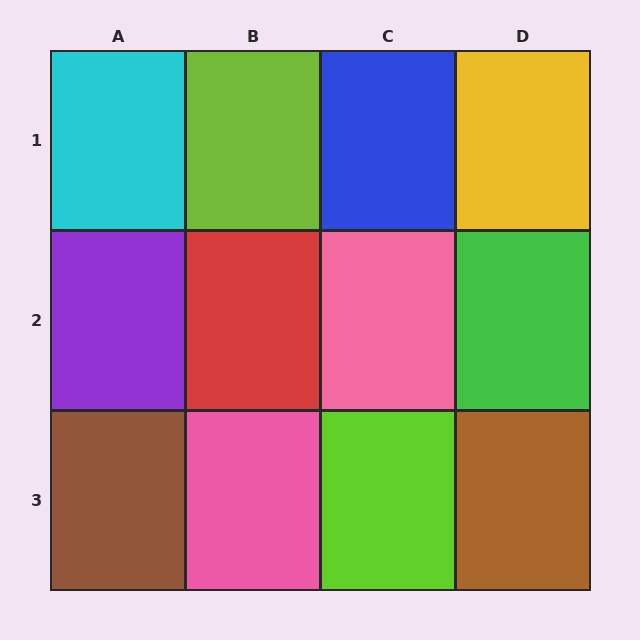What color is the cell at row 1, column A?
Cyan.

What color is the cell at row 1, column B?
Lime.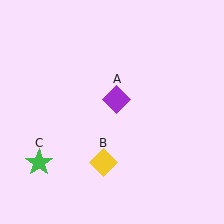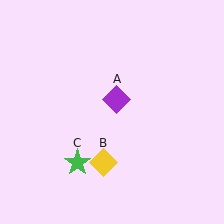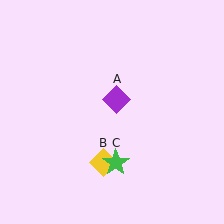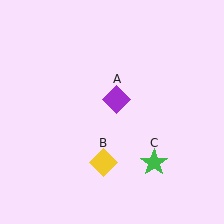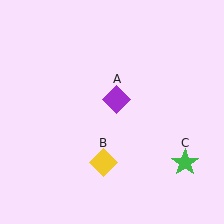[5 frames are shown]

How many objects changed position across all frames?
1 object changed position: green star (object C).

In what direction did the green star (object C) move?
The green star (object C) moved right.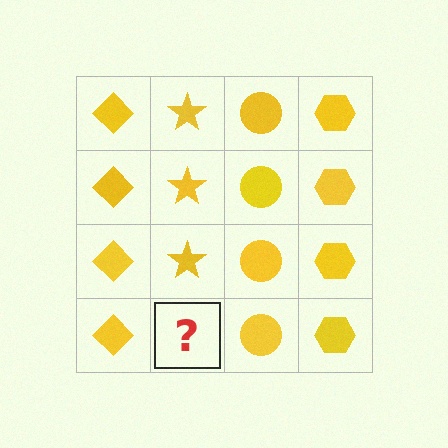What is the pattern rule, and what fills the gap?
The rule is that each column has a consistent shape. The gap should be filled with a yellow star.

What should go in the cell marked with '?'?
The missing cell should contain a yellow star.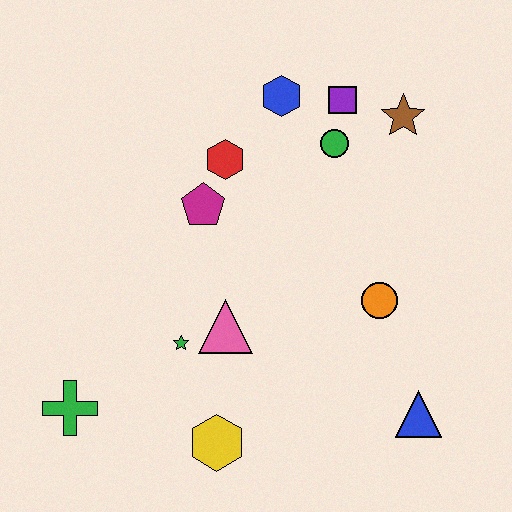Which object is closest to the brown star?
The purple square is closest to the brown star.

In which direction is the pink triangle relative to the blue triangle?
The pink triangle is to the left of the blue triangle.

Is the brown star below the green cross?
No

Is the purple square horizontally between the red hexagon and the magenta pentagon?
No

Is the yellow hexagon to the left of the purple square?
Yes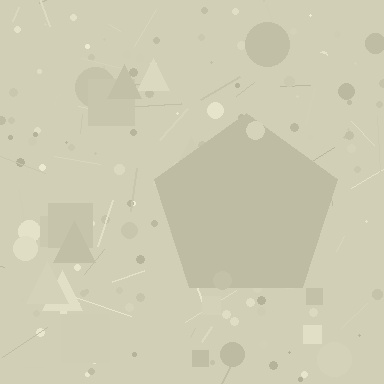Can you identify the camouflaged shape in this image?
The camouflaged shape is a pentagon.